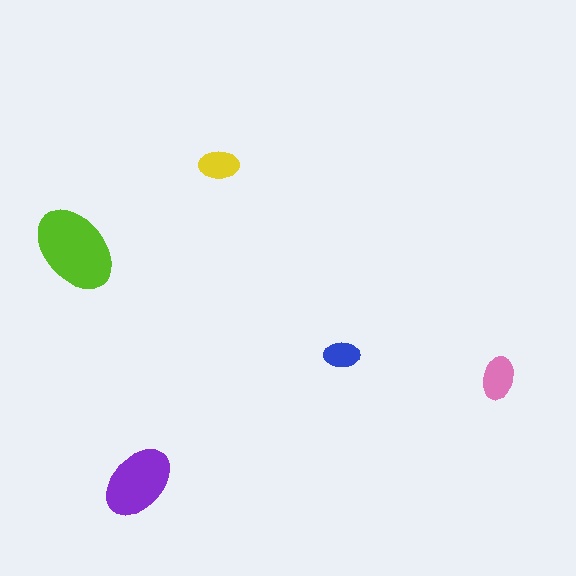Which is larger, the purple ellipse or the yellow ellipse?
The purple one.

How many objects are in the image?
There are 5 objects in the image.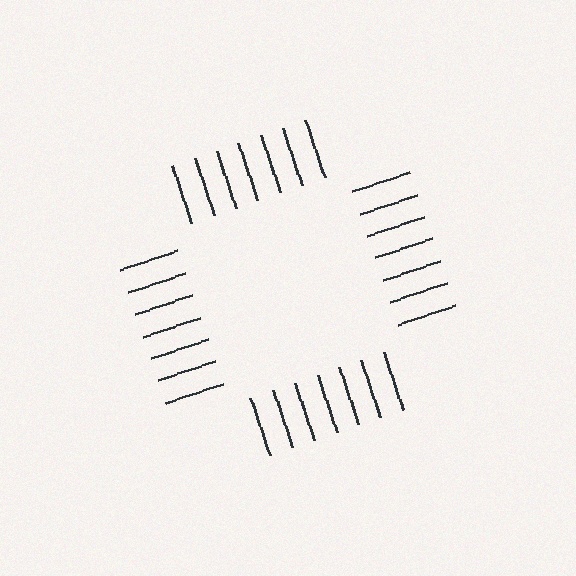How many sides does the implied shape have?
4 sides — the line-ends trace a square.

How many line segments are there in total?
28 — 7 along each of the 4 edges.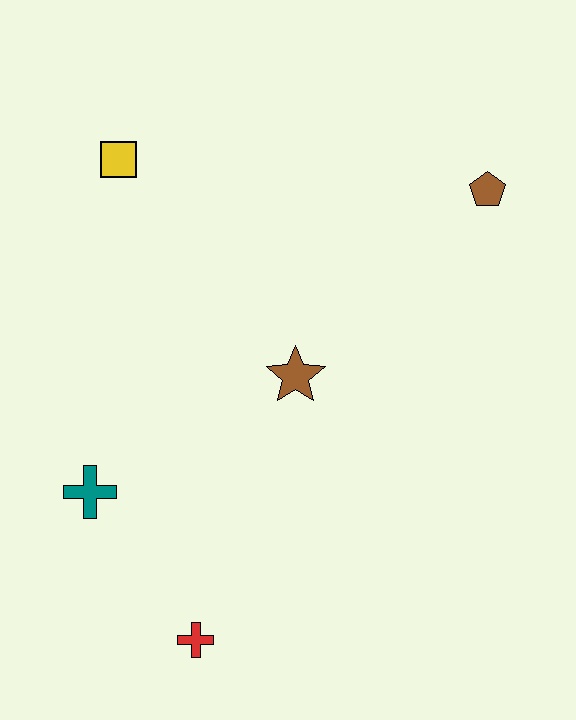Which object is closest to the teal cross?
The red cross is closest to the teal cross.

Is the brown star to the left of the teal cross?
No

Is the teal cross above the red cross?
Yes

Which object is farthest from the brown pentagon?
The red cross is farthest from the brown pentagon.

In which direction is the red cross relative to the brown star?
The red cross is below the brown star.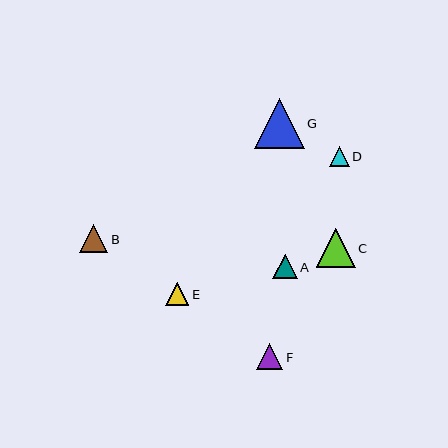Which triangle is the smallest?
Triangle D is the smallest with a size of approximately 20 pixels.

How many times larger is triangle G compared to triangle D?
Triangle G is approximately 2.5 times the size of triangle D.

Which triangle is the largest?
Triangle G is the largest with a size of approximately 50 pixels.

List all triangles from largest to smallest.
From largest to smallest: G, C, B, F, A, E, D.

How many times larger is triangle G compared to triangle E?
Triangle G is approximately 2.2 times the size of triangle E.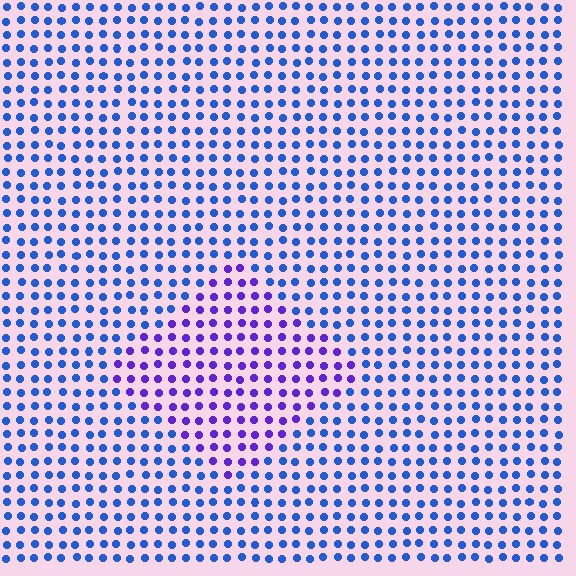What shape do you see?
I see a diamond.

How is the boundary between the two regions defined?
The boundary is defined purely by a slight shift in hue (about 41 degrees). Spacing, size, and orientation are identical on both sides.